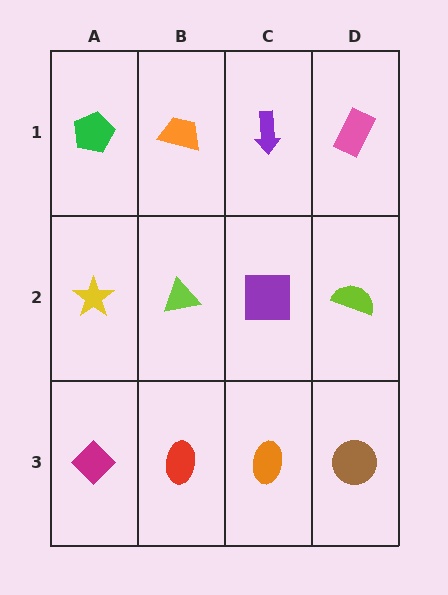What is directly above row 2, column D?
A pink rectangle.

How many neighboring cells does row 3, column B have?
3.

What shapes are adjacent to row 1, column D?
A lime semicircle (row 2, column D), a purple arrow (row 1, column C).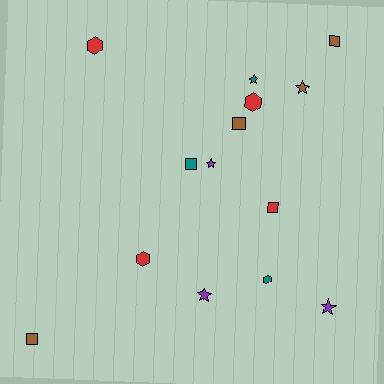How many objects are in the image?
There are 14 objects.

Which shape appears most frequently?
Square, with 5 objects.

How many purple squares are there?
There are no purple squares.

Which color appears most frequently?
Brown, with 4 objects.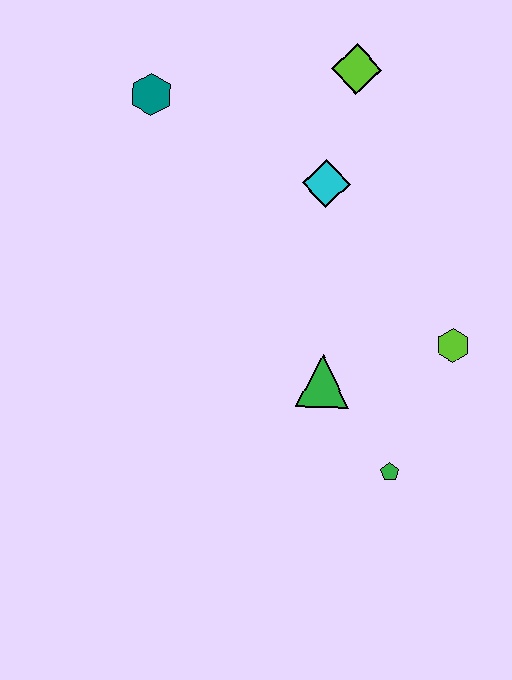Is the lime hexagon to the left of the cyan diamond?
No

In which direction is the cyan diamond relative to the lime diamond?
The cyan diamond is below the lime diamond.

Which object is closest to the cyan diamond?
The lime diamond is closest to the cyan diamond.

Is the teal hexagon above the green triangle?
Yes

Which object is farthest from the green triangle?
The teal hexagon is farthest from the green triangle.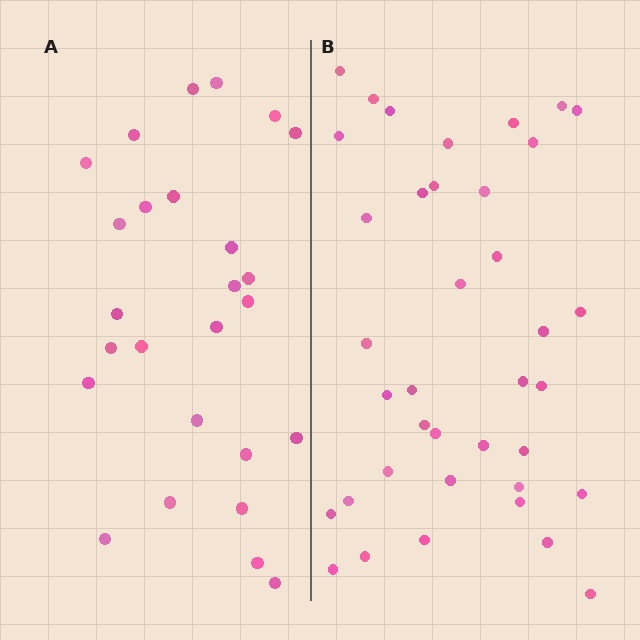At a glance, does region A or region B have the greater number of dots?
Region B (the right region) has more dots.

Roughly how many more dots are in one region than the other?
Region B has roughly 12 or so more dots than region A.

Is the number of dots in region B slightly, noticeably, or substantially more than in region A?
Region B has substantially more. The ratio is roughly 1.5 to 1.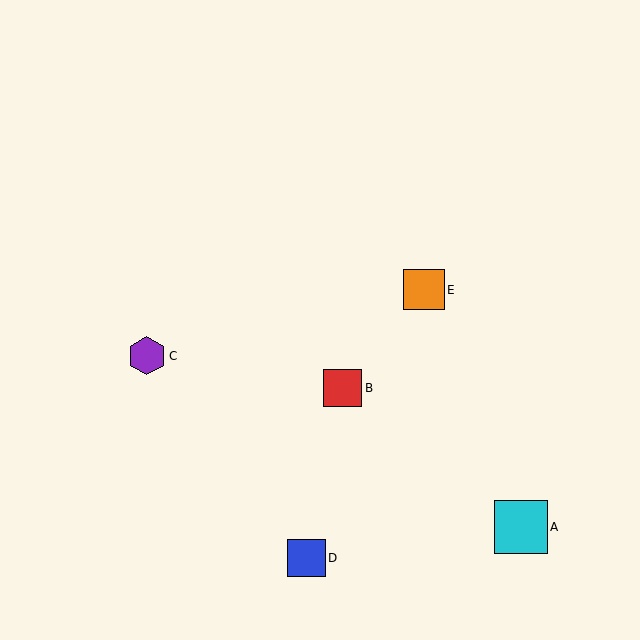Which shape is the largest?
The cyan square (labeled A) is the largest.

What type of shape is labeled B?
Shape B is a red square.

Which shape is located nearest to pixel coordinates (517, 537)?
The cyan square (labeled A) at (521, 527) is nearest to that location.